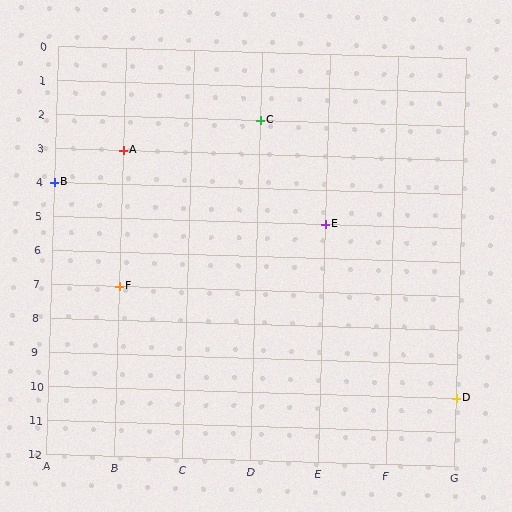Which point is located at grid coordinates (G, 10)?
Point D is at (G, 10).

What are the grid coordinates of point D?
Point D is at grid coordinates (G, 10).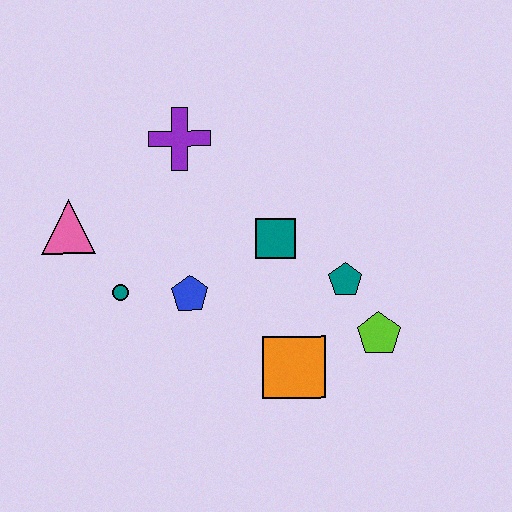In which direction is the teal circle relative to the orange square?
The teal circle is to the left of the orange square.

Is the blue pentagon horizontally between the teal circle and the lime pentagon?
Yes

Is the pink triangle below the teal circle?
No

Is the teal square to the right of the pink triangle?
Yes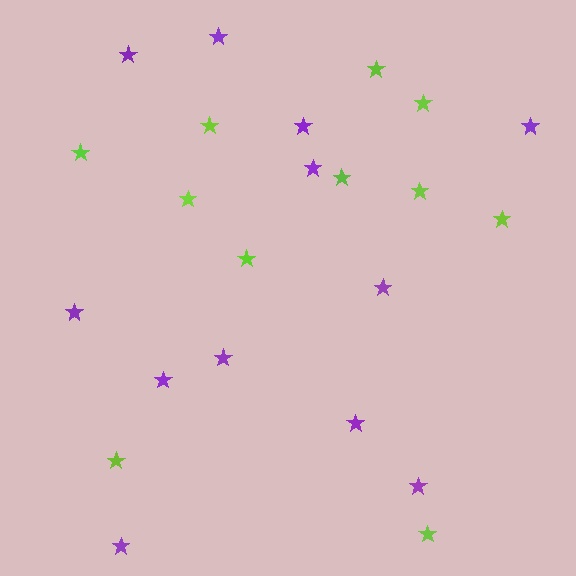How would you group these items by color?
There are 2 groups: one group of lime stars (11) and one group of purple stars (12).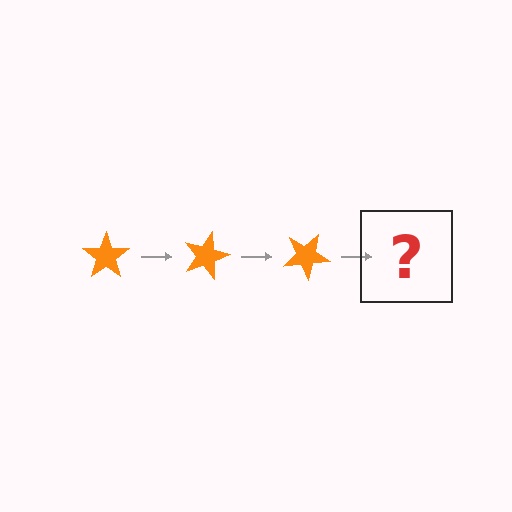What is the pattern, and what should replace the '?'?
The pattern is that the star rotates 15 degrees each step. The '?' should be an orange star rotated 45 degrees.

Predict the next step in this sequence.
The next step is an orange star rotated 45 degrees.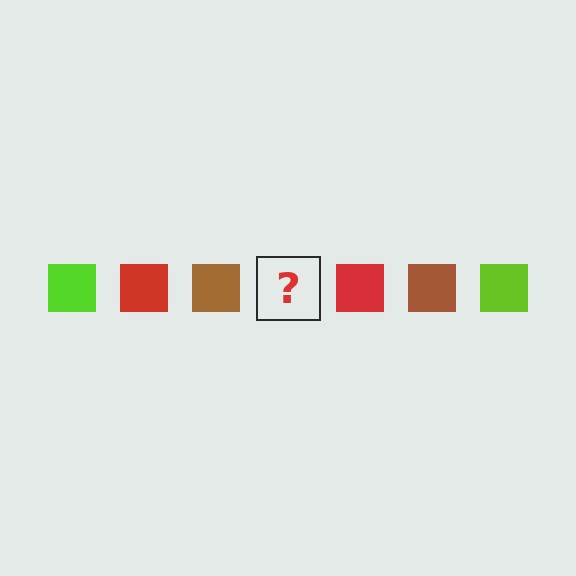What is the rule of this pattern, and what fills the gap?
The rule is that the pattern cycles through lime, red, brown squares. The gap should be filled with a lime square.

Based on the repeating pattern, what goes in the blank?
The blank should be a lime square.